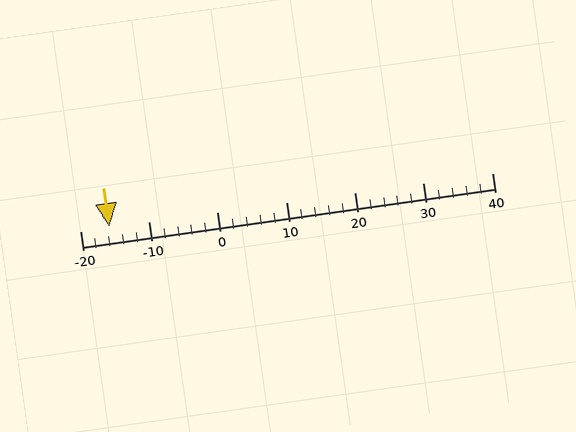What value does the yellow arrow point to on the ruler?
The yellow arrow points to approximately -16.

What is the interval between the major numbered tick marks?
The major tick marks are spaced 10 units apart.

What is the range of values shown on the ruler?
The ruler shows values from -20 to 40.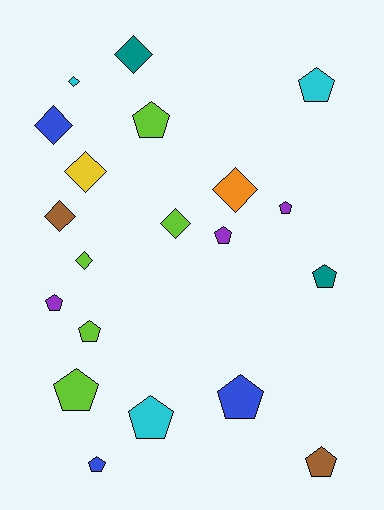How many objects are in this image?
There are 20 objects.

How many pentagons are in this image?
There are 12 pentagons.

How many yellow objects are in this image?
There is 1 yellow object.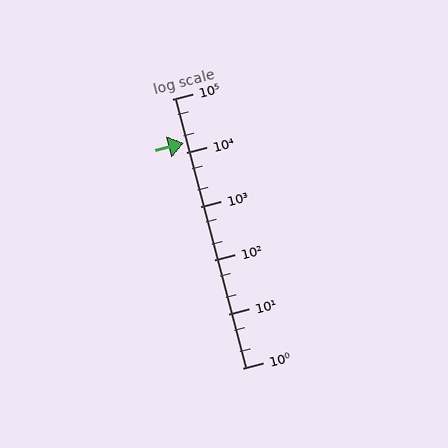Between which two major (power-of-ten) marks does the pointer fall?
The pointer is between 10000 and 100000.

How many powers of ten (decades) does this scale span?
The scale spans 5 decades, from 1 to 100000.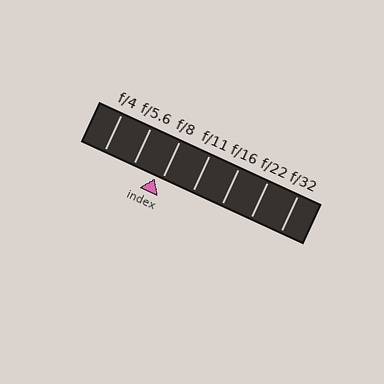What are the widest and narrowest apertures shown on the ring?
The widest aperture shown is f/4 and the narrowest is f/32.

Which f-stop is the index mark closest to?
The index mark is closest to f/8.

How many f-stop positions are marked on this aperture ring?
There are 7 f-stop positions marked.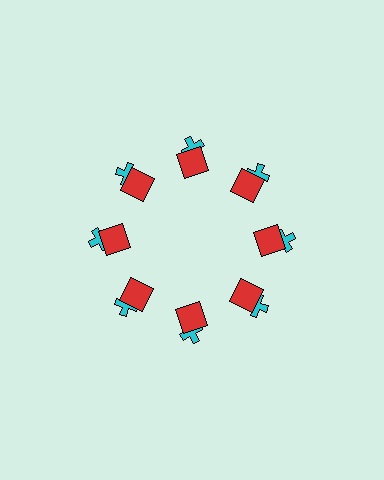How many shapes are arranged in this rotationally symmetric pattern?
There are 16 shapes, arranged in 8 groups of 2.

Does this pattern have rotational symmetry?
Yes, this pattern has 8-fold rotational symmetry. It looks the same after rotating 45 degrees around the center.